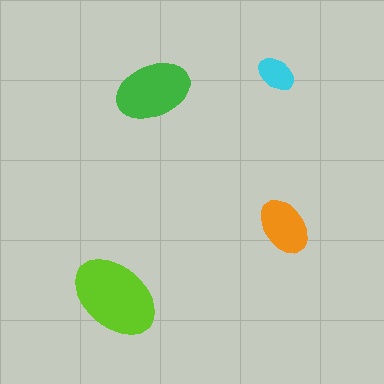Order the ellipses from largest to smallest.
the lime one, the green one, the orange one, the cyan one.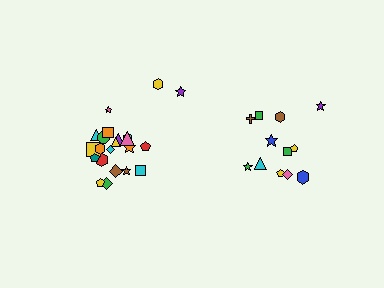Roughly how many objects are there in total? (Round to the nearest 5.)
Roughly 35 objects in total.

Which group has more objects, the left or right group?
The left group.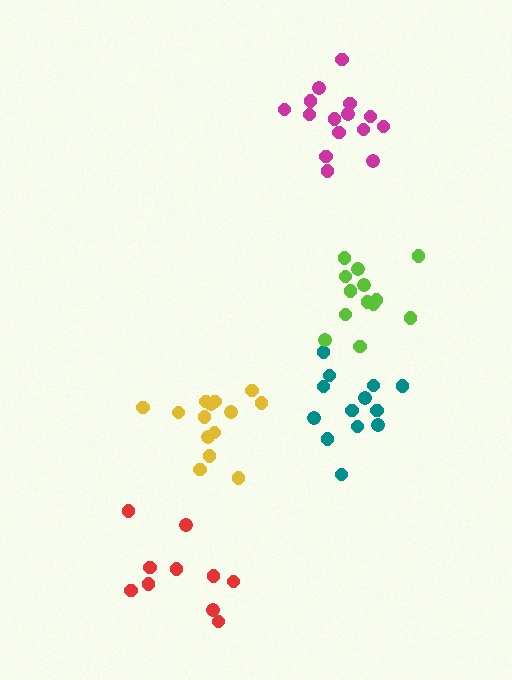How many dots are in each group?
Group 1: 13 dots, Group 2: 14 dots, Group 3: 15 dots, Group 4: 10 dots, Group 5: 13 dots (65 total).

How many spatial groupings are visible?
There are 5 spatial groupings.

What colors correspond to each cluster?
The clusters are colored: teal, yellow, magenta, red, lime.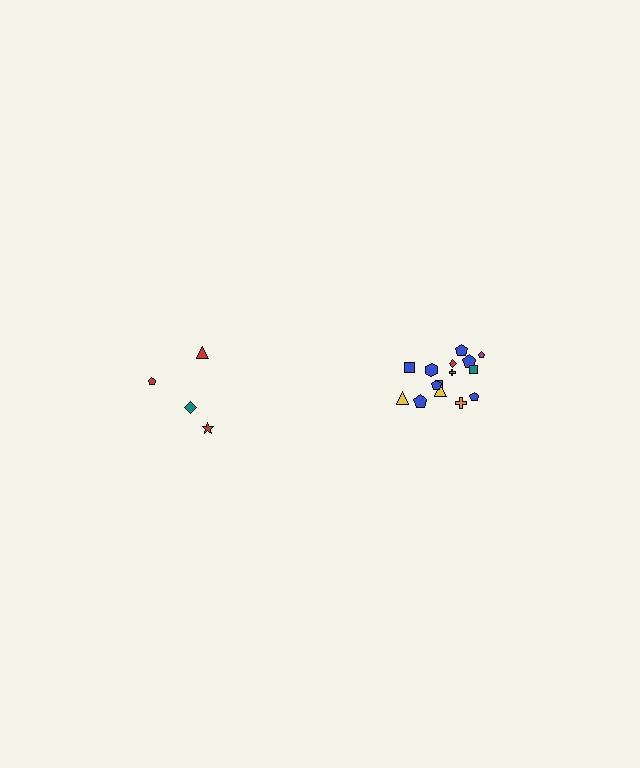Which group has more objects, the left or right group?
The right group.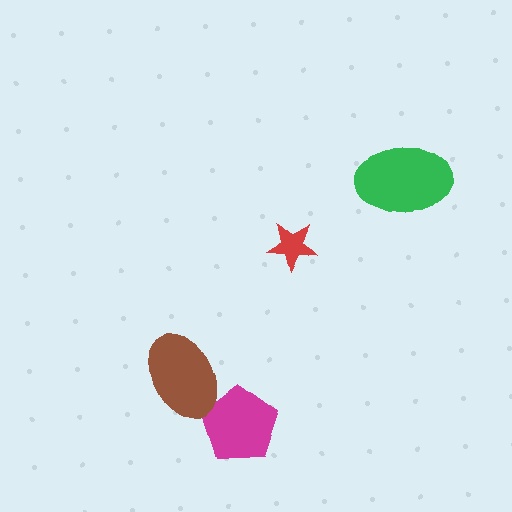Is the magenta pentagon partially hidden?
Yes, it is partially covered by another shape.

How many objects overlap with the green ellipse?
0 objects overlap with the green ellipse.